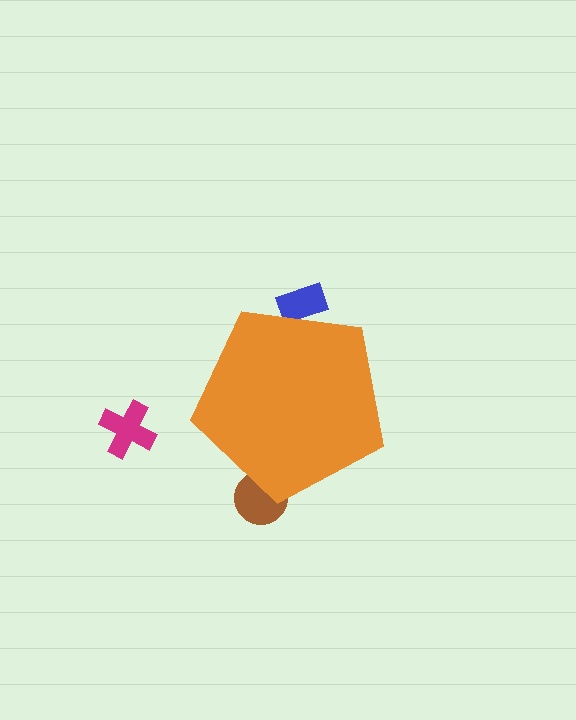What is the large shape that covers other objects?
An orange pentagon.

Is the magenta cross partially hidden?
No, the magenta cross is fully visible.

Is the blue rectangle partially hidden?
Yes, the blue rectangle is partially hidden behind the orange pentagon.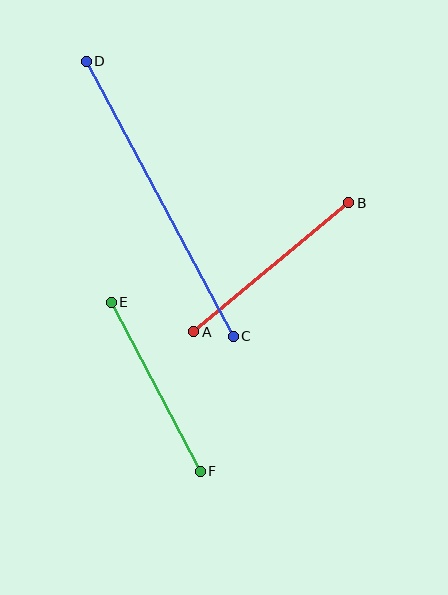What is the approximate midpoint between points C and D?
The midpoint is at approximately (160, 199) pixels.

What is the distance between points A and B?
The distance is approximately 201 pixels.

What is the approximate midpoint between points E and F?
The midpoint is at approximately (156, 387) pixels.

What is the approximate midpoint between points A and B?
The midpoint is at approximately (271, 267) pixels.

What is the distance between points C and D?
The distance is approximately 312 pixels.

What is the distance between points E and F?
The distance is approximately 191 pixels.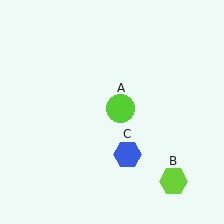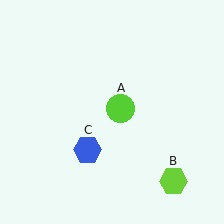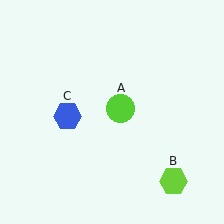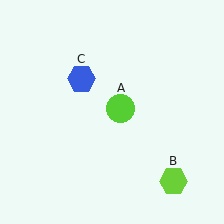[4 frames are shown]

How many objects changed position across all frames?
1 object changed position: blue hexagon (object C).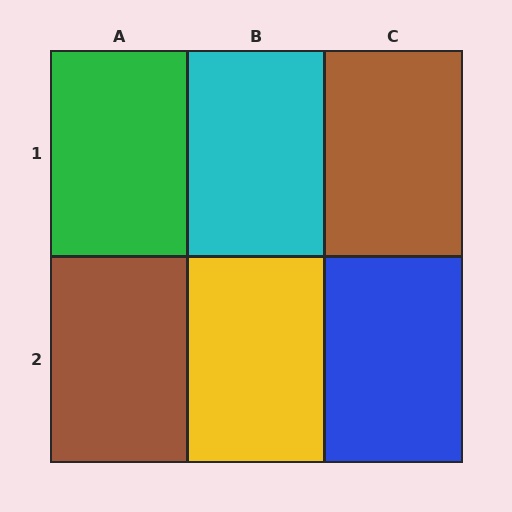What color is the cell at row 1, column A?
Green.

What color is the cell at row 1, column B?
Cyan.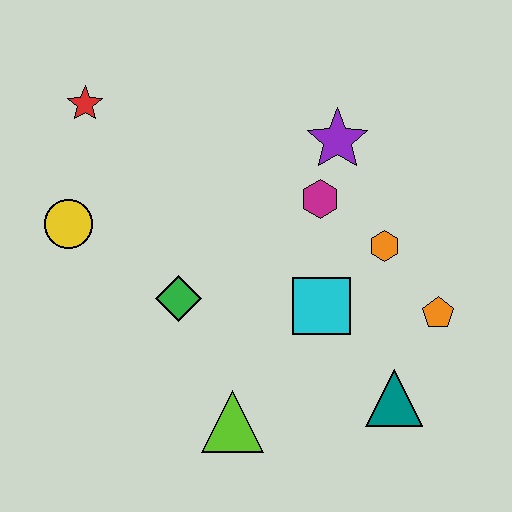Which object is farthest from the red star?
The teal triangle is farthest from the red star.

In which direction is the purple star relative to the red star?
The purple star is to the right of the red star.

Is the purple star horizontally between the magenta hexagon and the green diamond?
No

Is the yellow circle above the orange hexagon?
Yes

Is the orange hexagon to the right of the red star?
Yes